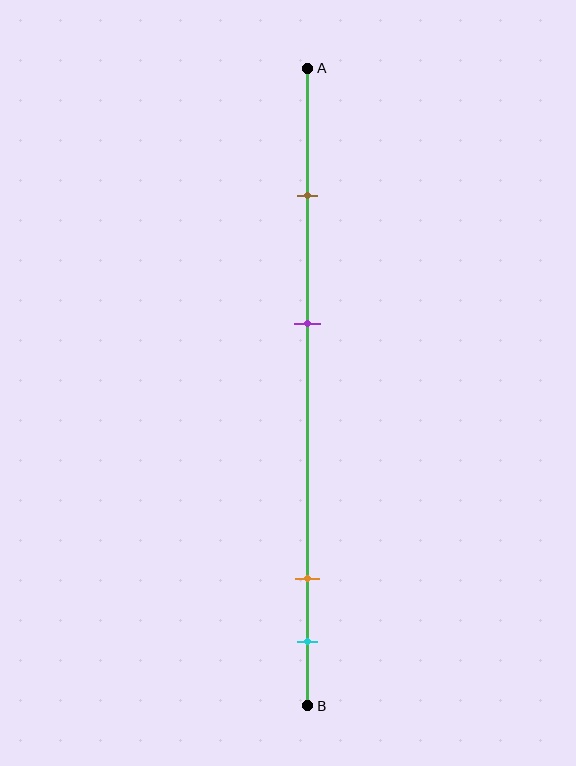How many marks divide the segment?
There are 4 marks dividing the segment.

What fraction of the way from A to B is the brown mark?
The brown mark is approximately 20% (0.2) of the way from A to B.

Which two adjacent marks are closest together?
The orange and cyan marks are the closest adjacent pair.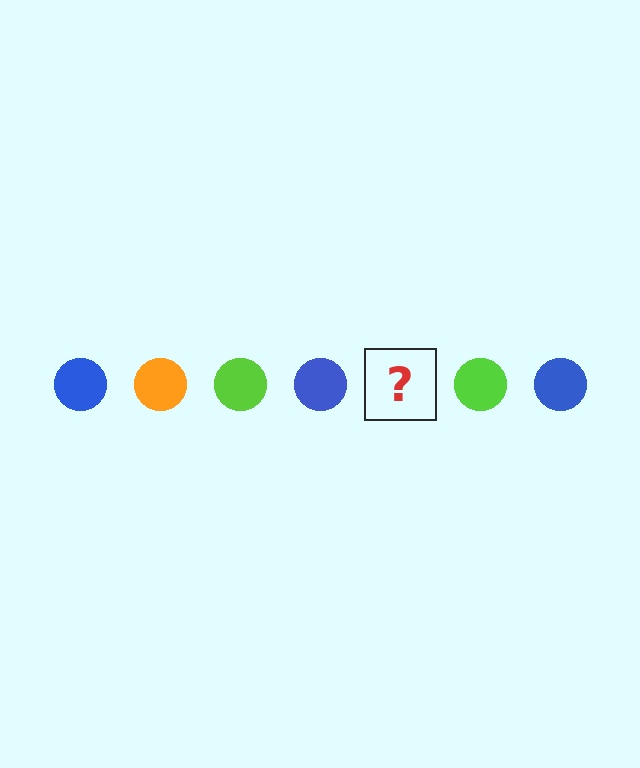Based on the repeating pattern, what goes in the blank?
The blank should be an orange circle.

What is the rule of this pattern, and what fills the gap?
The rule is that the pattern cycles through blue, orange, lime circles. The gap should be filled with an orange circle.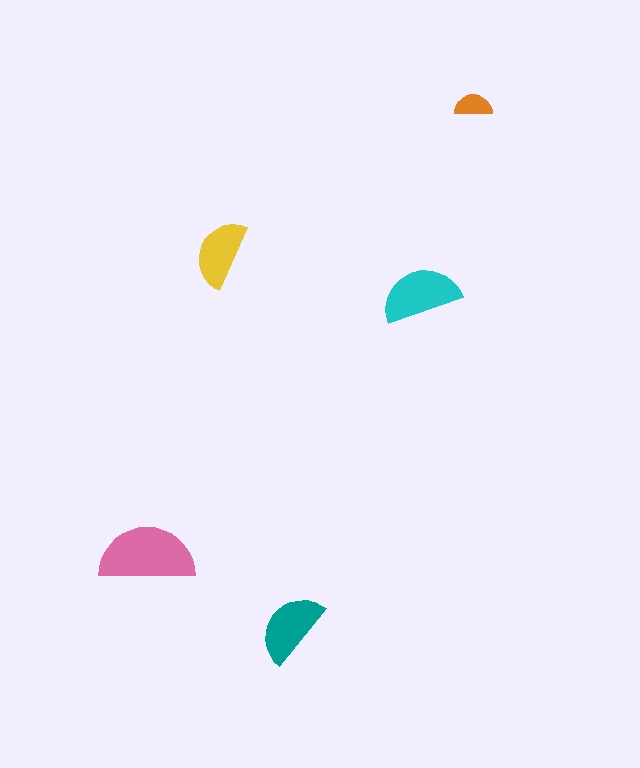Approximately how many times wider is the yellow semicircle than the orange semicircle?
About 2 times wider.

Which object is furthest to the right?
The orange semicircle is rightmost.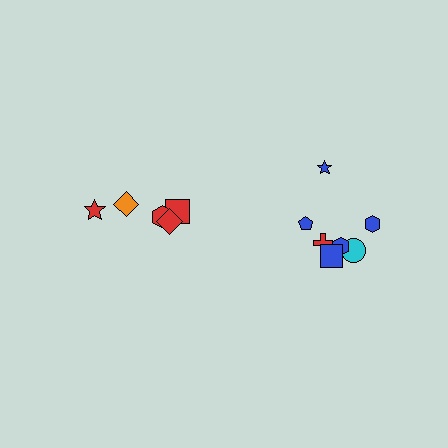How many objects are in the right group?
There are 7 objects.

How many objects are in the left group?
There are 5 objects.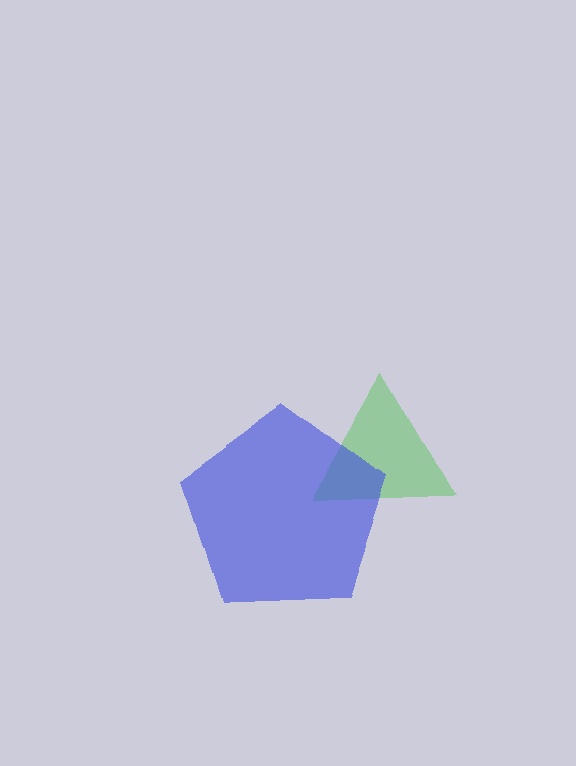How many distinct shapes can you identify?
There are 2 distinct shapes: a green triangle, a blue pentagon.